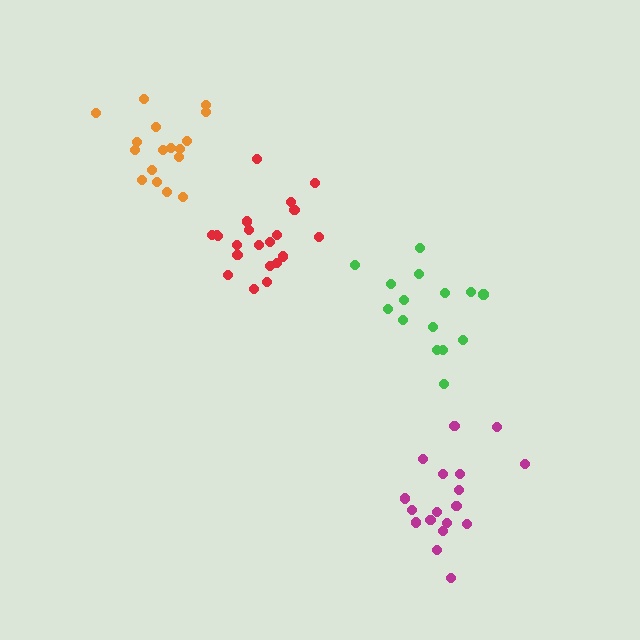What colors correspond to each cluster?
The clusters are colored: red, green, orange, magenta.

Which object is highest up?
The orange cluster is topmost.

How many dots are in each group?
Group 1: 21 dots, Group 2: 15 dots, Group 3: 17 dots, Group 4: 18 dots (71 total).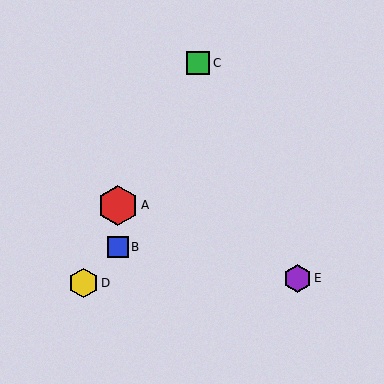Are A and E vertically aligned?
No, A is at x≈118 and E is at x≈297.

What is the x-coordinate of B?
Object B is at x≈118.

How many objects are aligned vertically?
2 objects (A, B) are aligned vertically.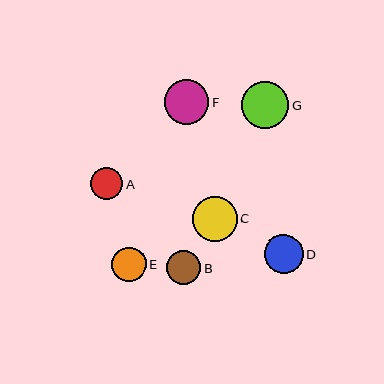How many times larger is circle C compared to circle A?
Circle C is approximately 1.4 times the size of circle A.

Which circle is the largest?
Circle G is the largest with a size of approximately 47 pixels.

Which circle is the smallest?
Circle A is the smallest with a size of approximately 32 pixels.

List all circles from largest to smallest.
From largest to smallest: G, C, F, D, E, B, A.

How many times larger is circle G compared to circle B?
Circle G is approximately 1.4 times the size of circle B.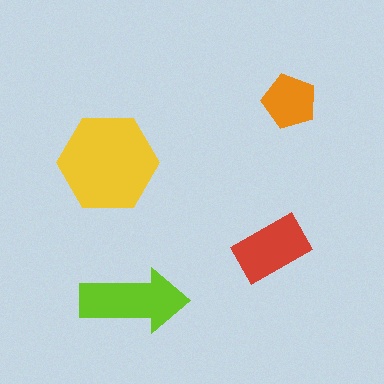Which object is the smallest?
The orange pentagon.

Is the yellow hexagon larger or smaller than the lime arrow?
Larger.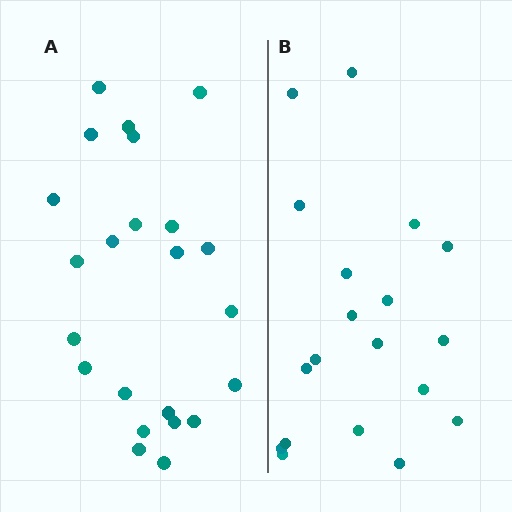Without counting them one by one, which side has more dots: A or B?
Region A (the left region) has more dots.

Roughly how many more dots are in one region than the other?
Region A has about 4 more dots than region B.